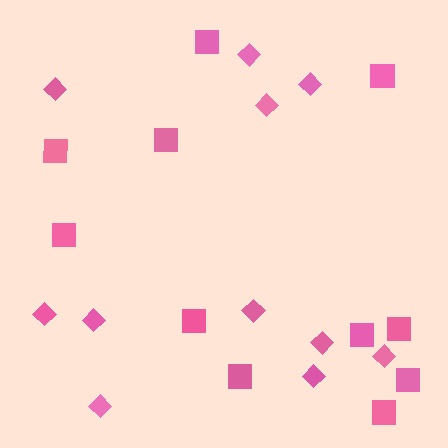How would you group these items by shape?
There are 2 groups: one group of diamonds (11) and one group of squares (11).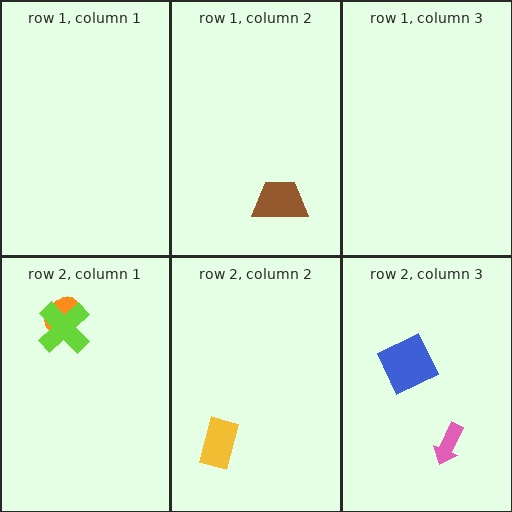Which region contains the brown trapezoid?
The row 1, column 2 region.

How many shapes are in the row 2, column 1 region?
2.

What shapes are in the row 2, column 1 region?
The orange ellipse, the lime cross.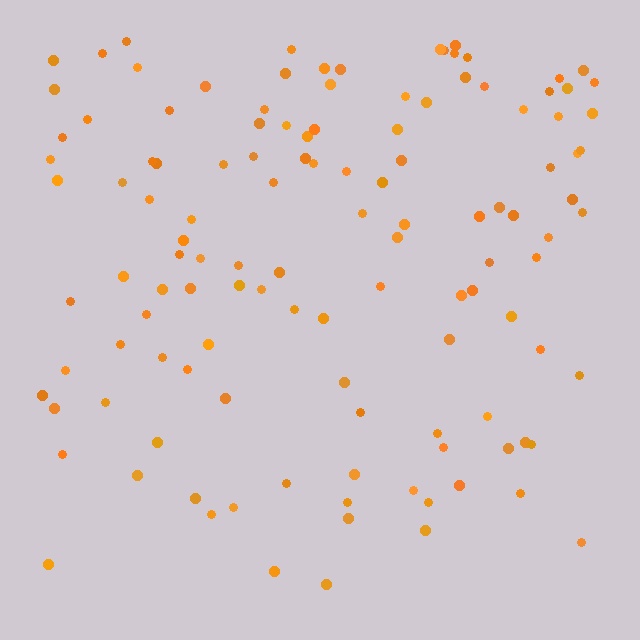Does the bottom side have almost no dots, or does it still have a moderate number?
Still a moderate number, just noticeably fewer than the top.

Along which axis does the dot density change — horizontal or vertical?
Vertical.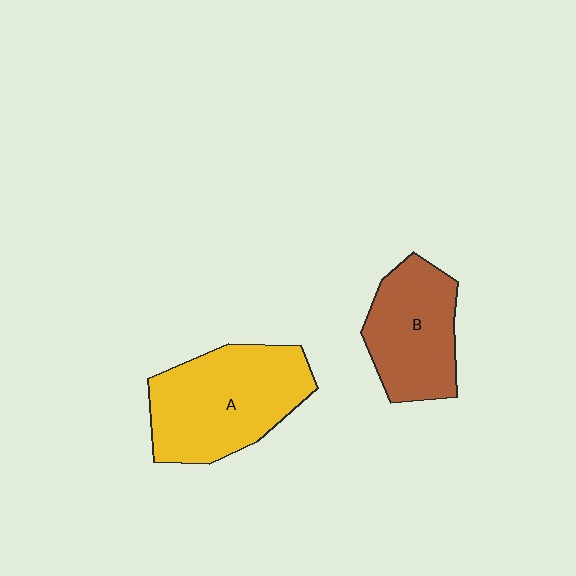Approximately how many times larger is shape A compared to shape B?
Approximately 1.4 times.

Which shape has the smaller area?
Shape B (brown).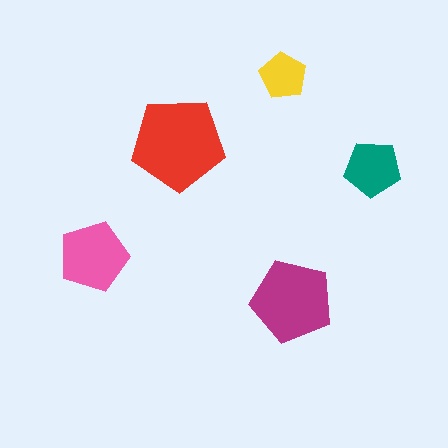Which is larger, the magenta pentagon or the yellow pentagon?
The magenta one.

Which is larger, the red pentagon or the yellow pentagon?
The red one.